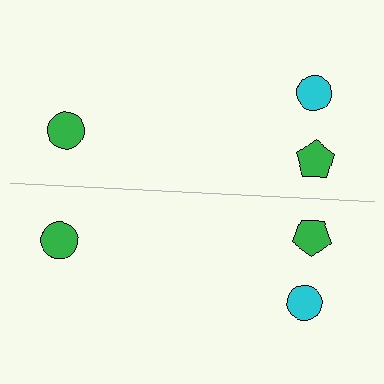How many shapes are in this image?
There are 6 shapes in this image.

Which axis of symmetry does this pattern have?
The pattern has a horizontal axis of symmetry running through the center of the image.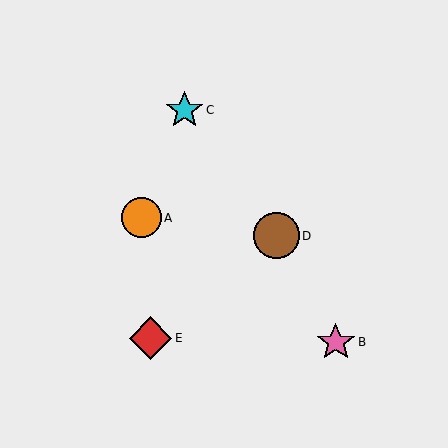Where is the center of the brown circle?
The center of the brown circle is at (276, 236).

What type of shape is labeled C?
Shape C is a cyan star.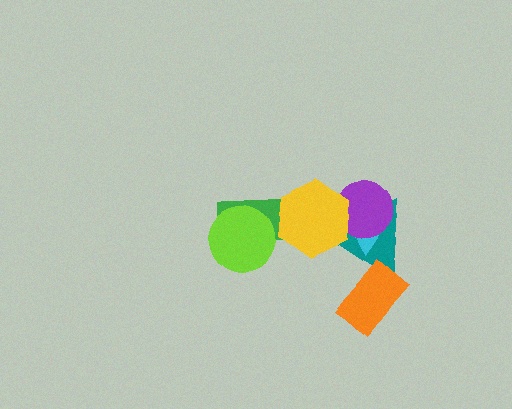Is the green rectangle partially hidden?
Yes, it is partially covered by another shape.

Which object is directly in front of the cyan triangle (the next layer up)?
The purple circle is directly in front of the cyan triangle.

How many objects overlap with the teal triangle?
4 objects overlap with the teal triangle.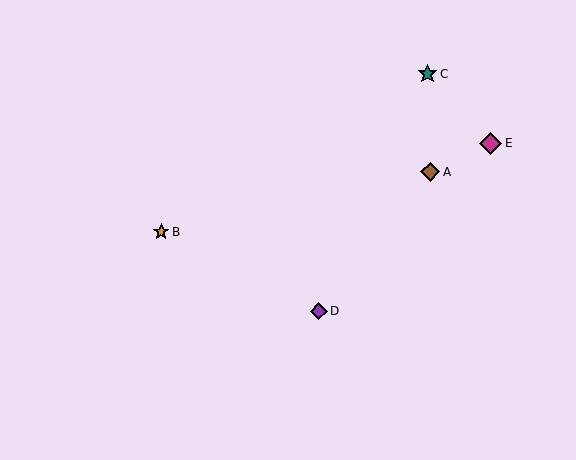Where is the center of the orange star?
The center of the orange star is at (161, 232).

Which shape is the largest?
The magenta diamond (labeled E) is the largest.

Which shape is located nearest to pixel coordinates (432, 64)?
The teal star (labeled C) at (428, 74) is nearest to that location.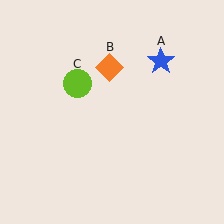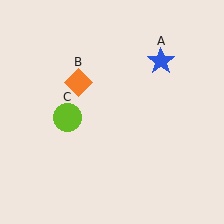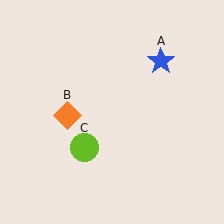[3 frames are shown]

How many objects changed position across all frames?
2 objects changed position: orange diamond (object B), lime circle (object C).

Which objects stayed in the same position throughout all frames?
Blue star (object A) remained stationary.